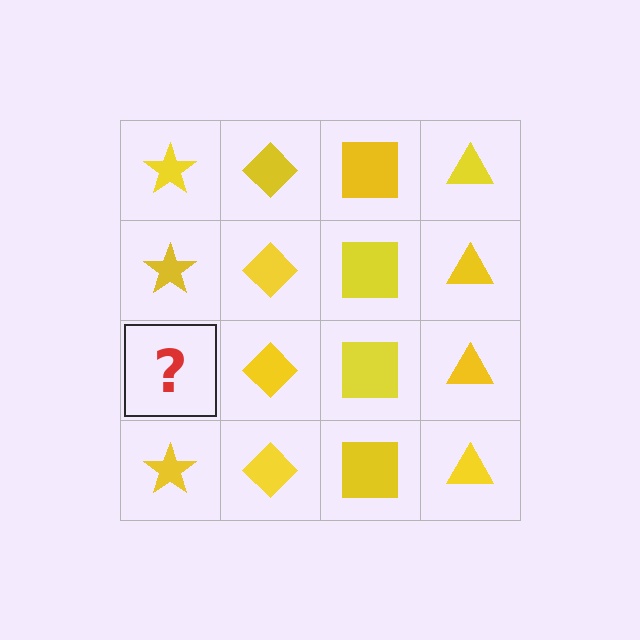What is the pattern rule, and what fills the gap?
The rule is that each column has a consistent shape. The gap should be filled with a yellow star.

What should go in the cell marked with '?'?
The missing cell should contain a yellow star.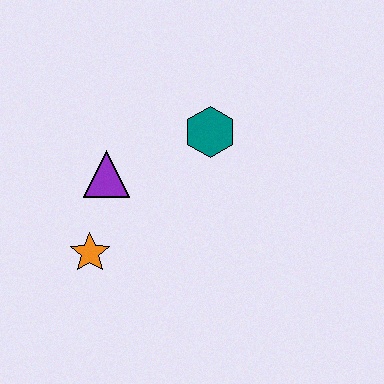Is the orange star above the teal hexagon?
No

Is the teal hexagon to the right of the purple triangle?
Yes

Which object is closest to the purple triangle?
The orange star is closest to the purple triangle.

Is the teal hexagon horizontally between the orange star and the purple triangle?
No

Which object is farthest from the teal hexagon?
The orange star is farthest from the teal hexagon.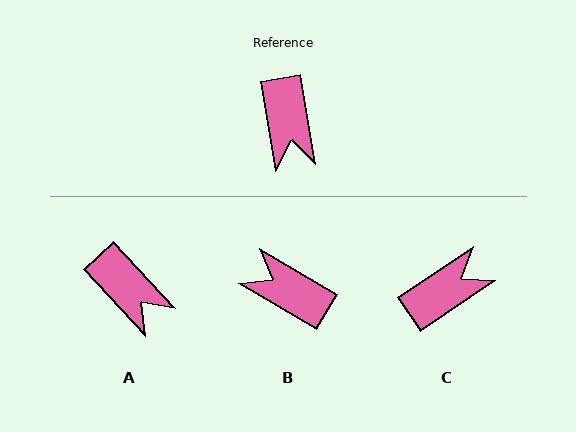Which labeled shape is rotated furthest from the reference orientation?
B, about 130 degrees away.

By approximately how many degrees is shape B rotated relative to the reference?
Approximately 130 degrees clockwise.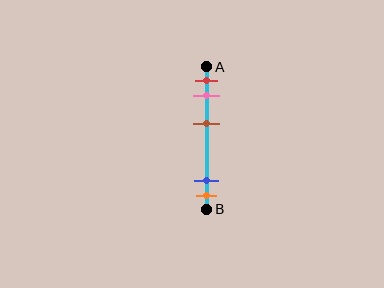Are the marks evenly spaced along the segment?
No, the marks are not evenly spaced.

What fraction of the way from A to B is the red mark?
The red mark is approximately 10% (0.1) of the way from A to B.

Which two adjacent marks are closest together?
The blue and orange marks are the closest adjacent pair.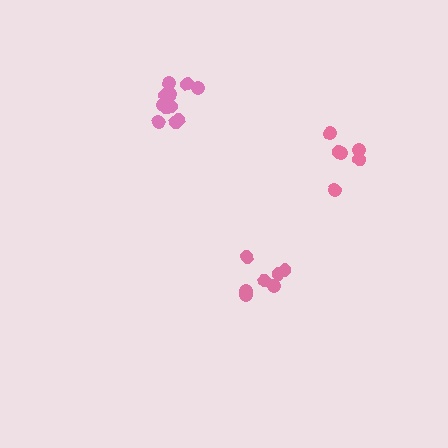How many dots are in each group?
Group 1: 7 dots, Group 2: 6 dots, Group 3: 11 dots (24 total).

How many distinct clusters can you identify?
There are 3 distinct clusters.